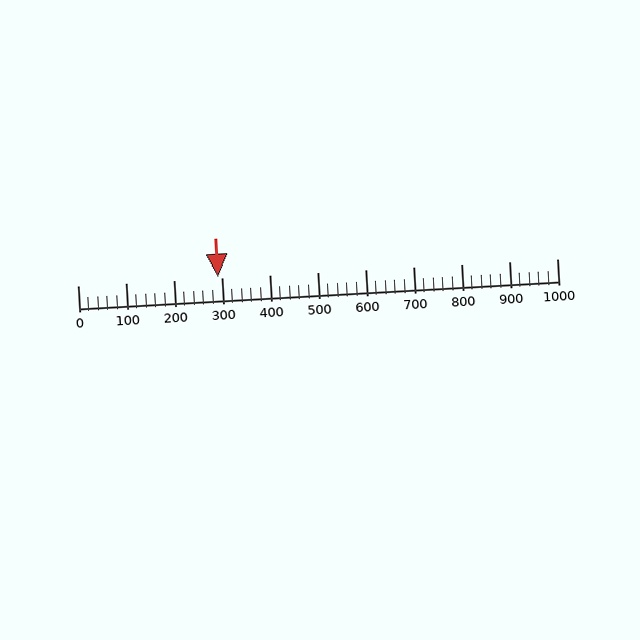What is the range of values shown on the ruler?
The ruler shows values from 0 to 1000.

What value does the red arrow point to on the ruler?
The red arrow points to approximately 293.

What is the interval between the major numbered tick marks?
The major tick marks are spaced 100 units apart.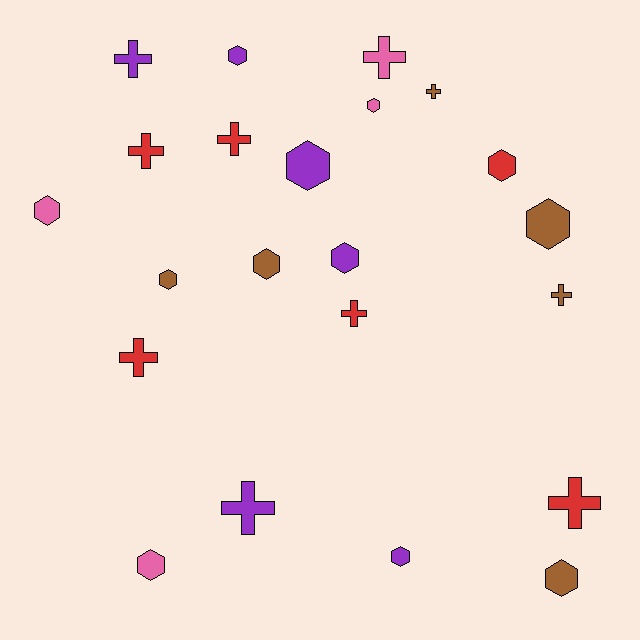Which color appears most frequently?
Red, with 6 objects.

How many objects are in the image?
There are 22 objects.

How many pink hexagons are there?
There are 3 pink hexagons.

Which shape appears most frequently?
Hexagon, with 12 objects.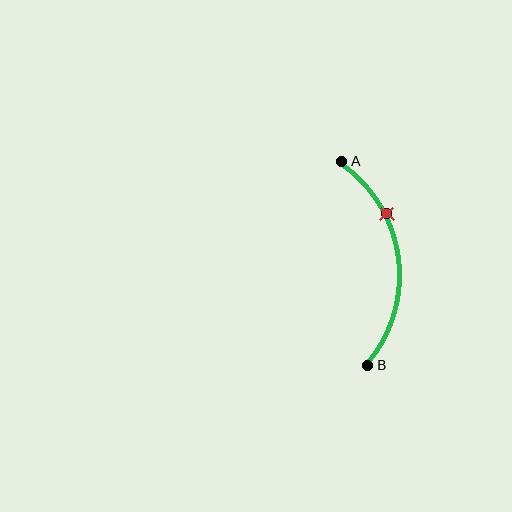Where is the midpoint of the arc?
The arc midpoint is the point on the curve farthest from the straight line joining A and B. It sits to the right of that line.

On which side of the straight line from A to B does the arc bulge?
The arc bulges to the right of the straight line connecting A and B.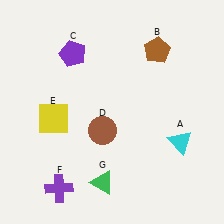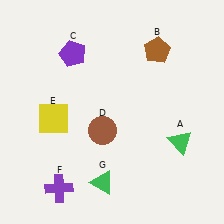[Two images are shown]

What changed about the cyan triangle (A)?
In Image 1, A is cyan. In Image 2, it changed to green.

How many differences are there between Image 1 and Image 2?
There is 1 difference between the two images.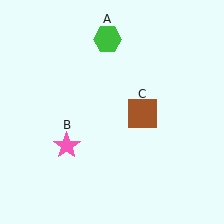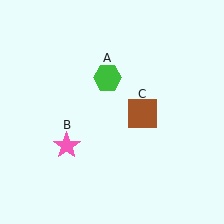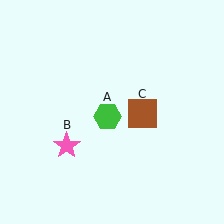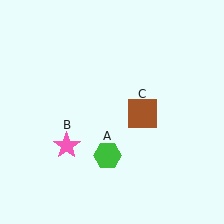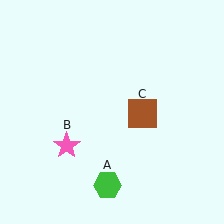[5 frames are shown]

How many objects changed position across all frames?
1 object changed position: green hexagon (object A).